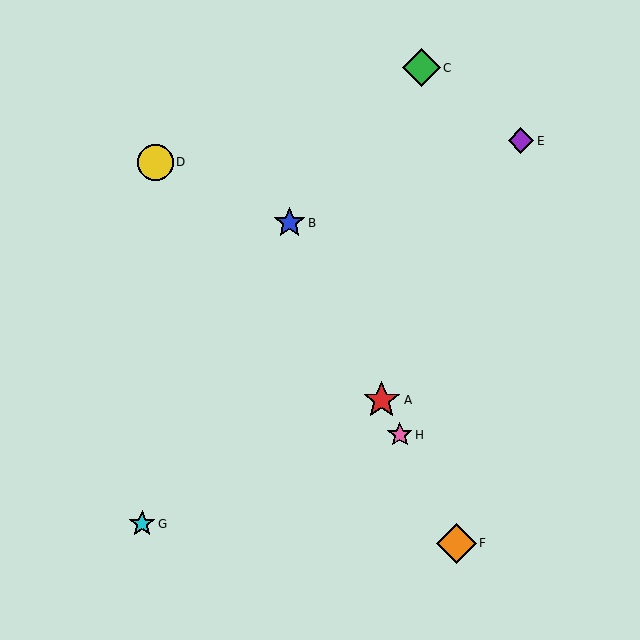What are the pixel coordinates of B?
Object B is at (290, 223).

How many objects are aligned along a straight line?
4 objects (A, B, F, H) are aligned along a straight line.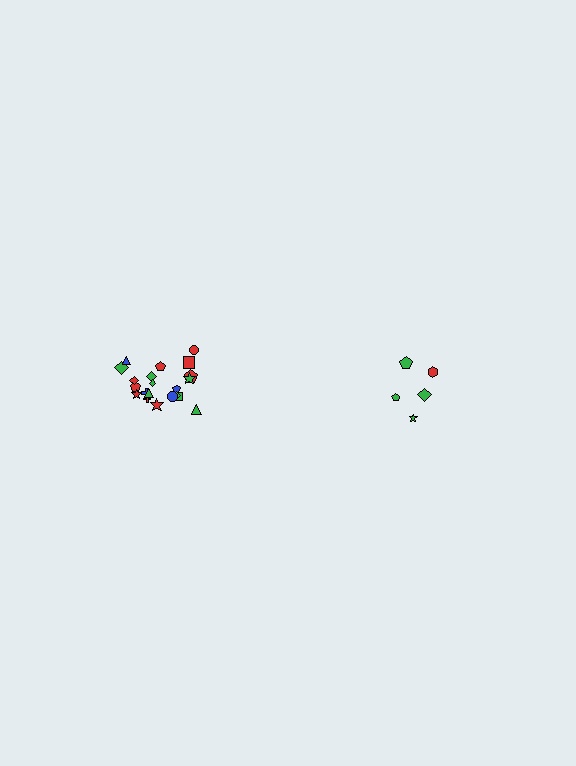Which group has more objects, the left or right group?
The left group.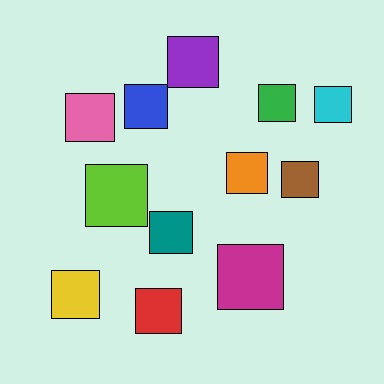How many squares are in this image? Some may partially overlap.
There are 12 squares.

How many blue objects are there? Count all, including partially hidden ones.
There is 1 blue object.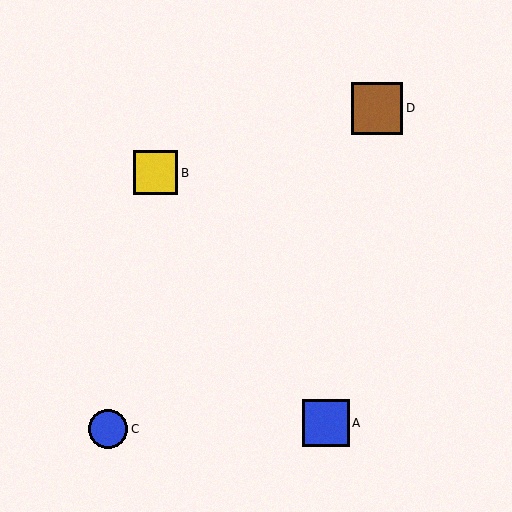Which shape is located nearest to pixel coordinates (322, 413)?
The blue square (labeled A) at (325, 423) is nearest to that location.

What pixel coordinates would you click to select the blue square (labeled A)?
Click at (325, 423) to select the blue square A.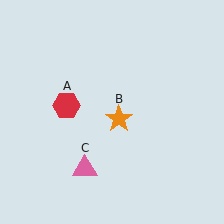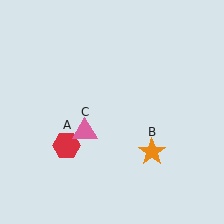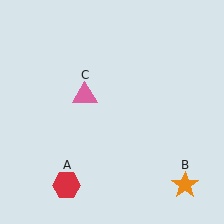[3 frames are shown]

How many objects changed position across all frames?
3 objects changed position: red hexagon (object A), orange star (object B), pink triangle (object C).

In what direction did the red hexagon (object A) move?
The red hexagon (object A) moved down.